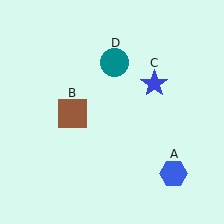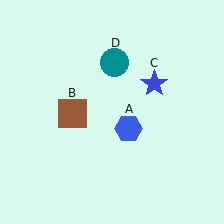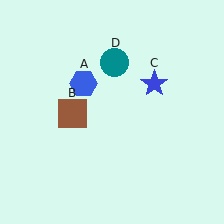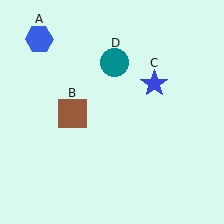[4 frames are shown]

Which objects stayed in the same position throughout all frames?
Brown square (object B) and blue star (object C) and teal circle (object D) remained stationary.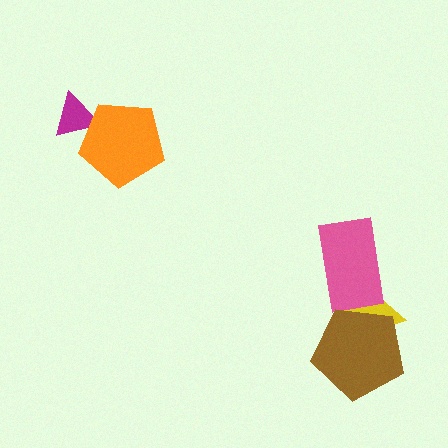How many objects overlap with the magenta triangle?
1 object overlaps with the magenta triangle.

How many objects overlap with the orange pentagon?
1 object overlaps with the orange pentagon.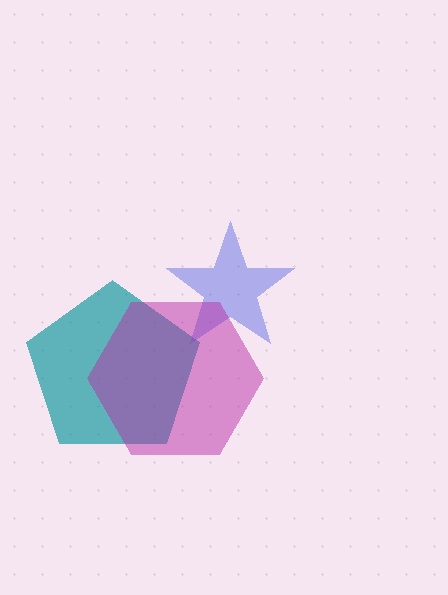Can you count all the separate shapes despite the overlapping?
Yes, there are 3 separate shapes.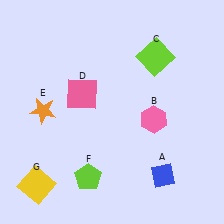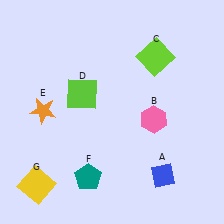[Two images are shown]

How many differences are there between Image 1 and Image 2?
There are 2 differences between the two images.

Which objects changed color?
D changed from pink to lime. F changed from lime to teal.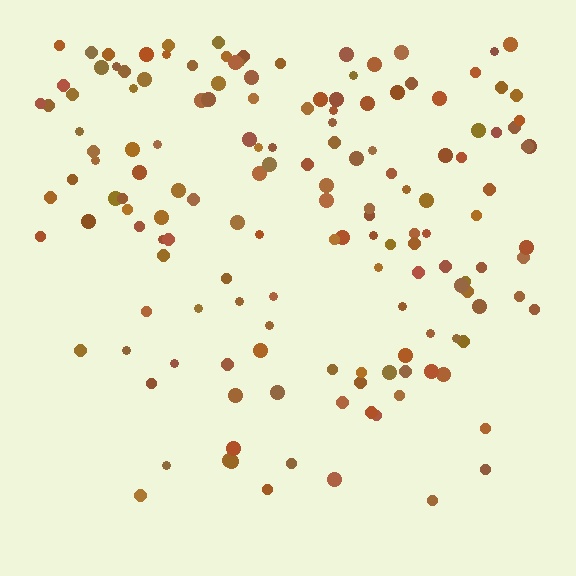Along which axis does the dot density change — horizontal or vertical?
Vertical.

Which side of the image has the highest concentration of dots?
The top.